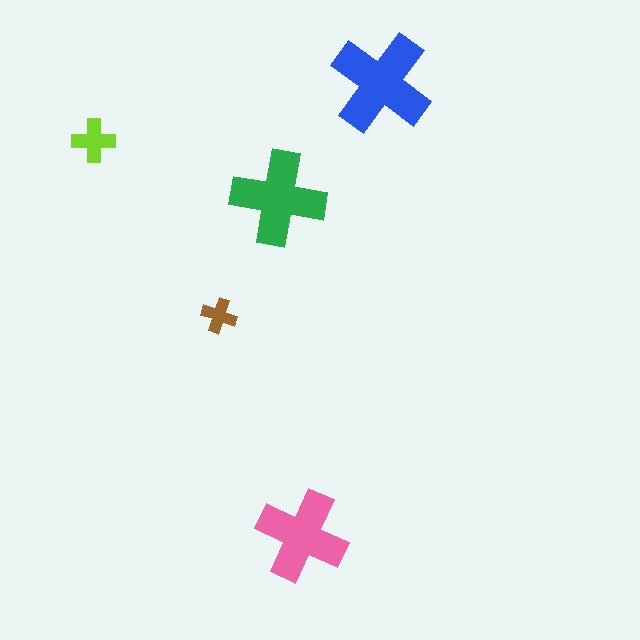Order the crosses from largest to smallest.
the blue one, the green one, the pink one, the lime one, the brown one.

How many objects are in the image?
There are 5 objects in the image.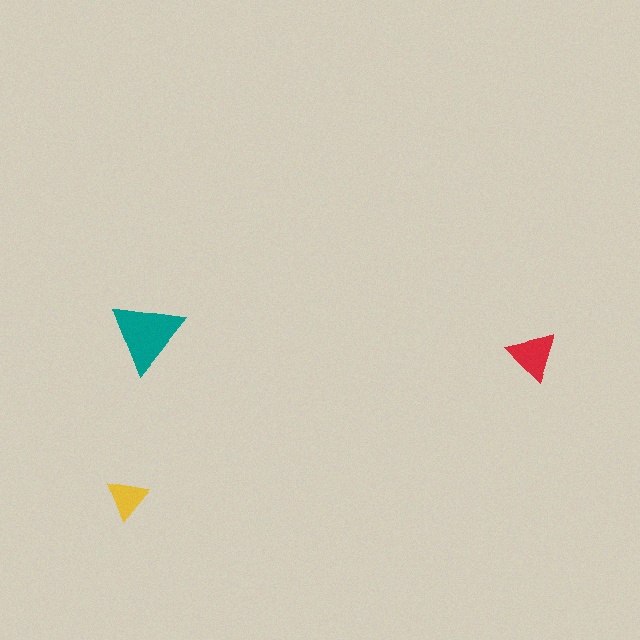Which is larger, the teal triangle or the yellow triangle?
The teal one.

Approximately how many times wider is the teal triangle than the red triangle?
About 1.5 times wider.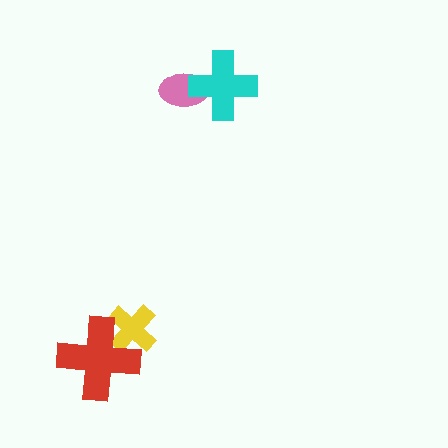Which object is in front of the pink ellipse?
The cyan cross is in front of the pink ellipse.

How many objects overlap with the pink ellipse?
1 object overlaps with the pink ellipse.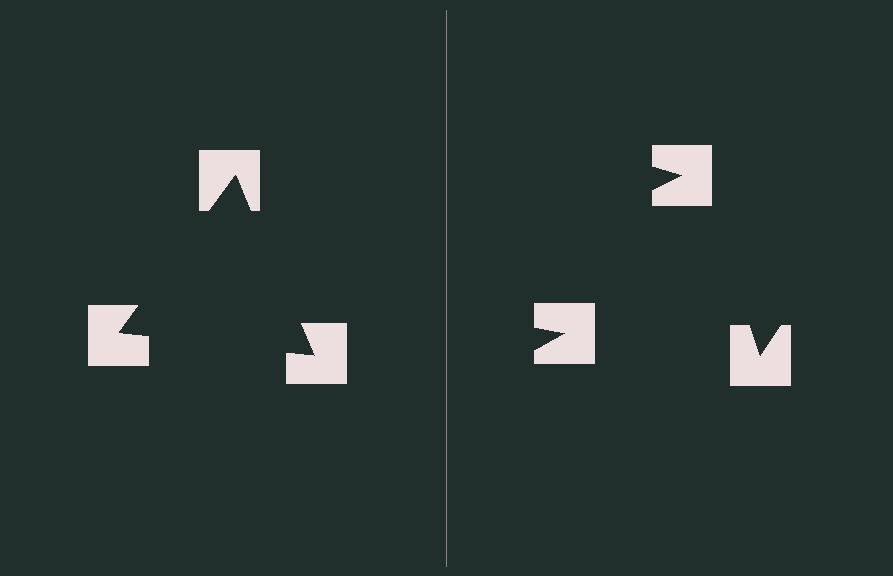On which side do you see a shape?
An illusory triangle appears on the left side. On the right side the wedge cuts are rotated, so no coherent shape forms.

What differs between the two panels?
The notched squares are positioned identically on both sides; only the wedge orientations differ. On the left they align to a triangle; on the right they are misaligned.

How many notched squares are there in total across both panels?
6 — 3 on each side.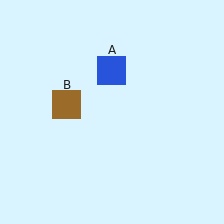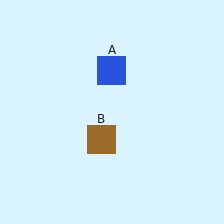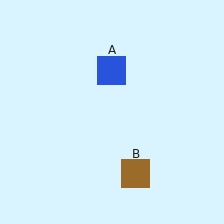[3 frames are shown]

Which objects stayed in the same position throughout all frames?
Blue square (object A) remained stationary.